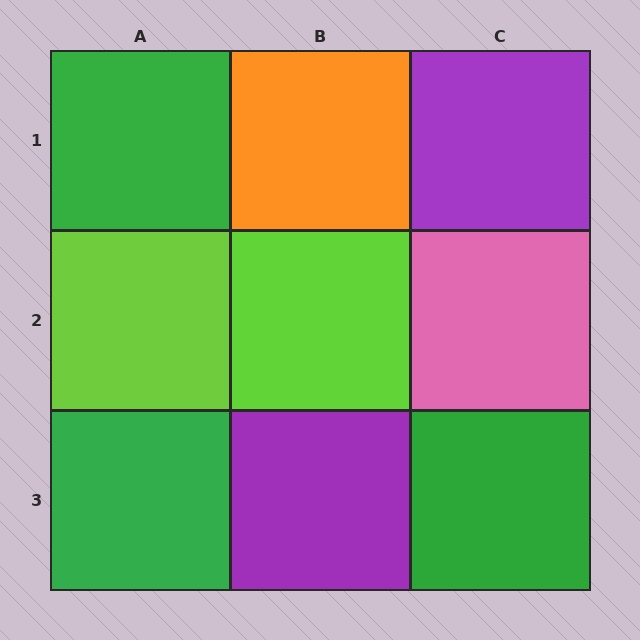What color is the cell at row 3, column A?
Green.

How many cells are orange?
1 cell is orange.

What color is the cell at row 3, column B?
Purple.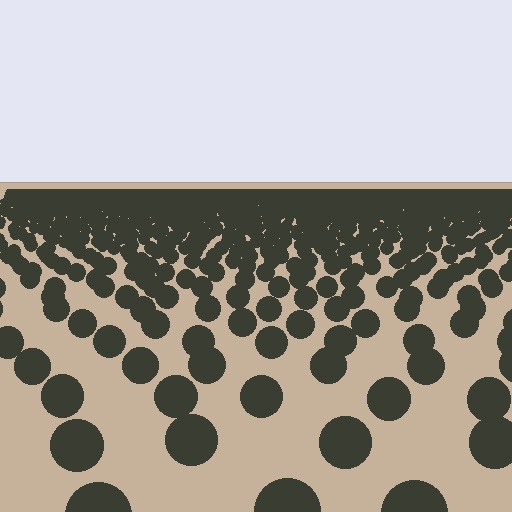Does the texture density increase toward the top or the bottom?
Density increases toward the top.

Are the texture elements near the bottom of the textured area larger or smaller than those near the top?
Larger. Near the bottom, elements are closer to the viewer and appear at a bigger on-screen size.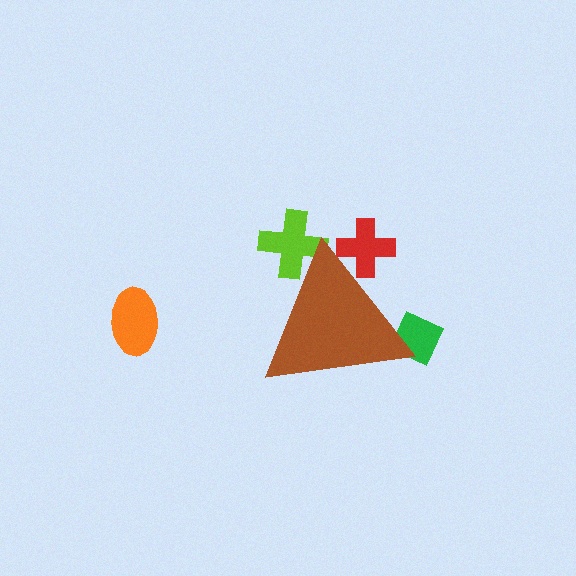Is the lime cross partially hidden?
Yes, the lime cross is partially hidden behind the brown triangle.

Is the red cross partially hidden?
Yes, the red cross is partially hidden behind the brown triangle.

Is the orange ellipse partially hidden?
No, the orange ellipse is fully visible.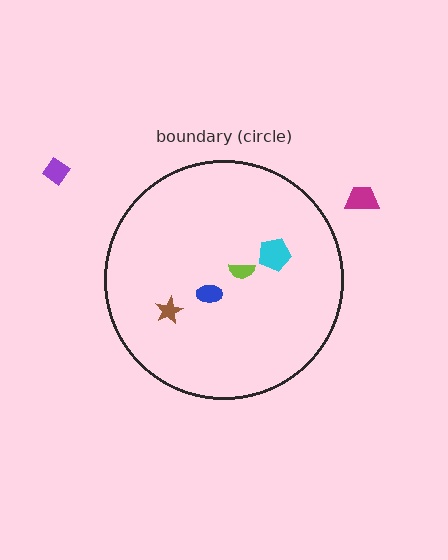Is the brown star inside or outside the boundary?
Inside.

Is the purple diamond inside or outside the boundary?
Outside.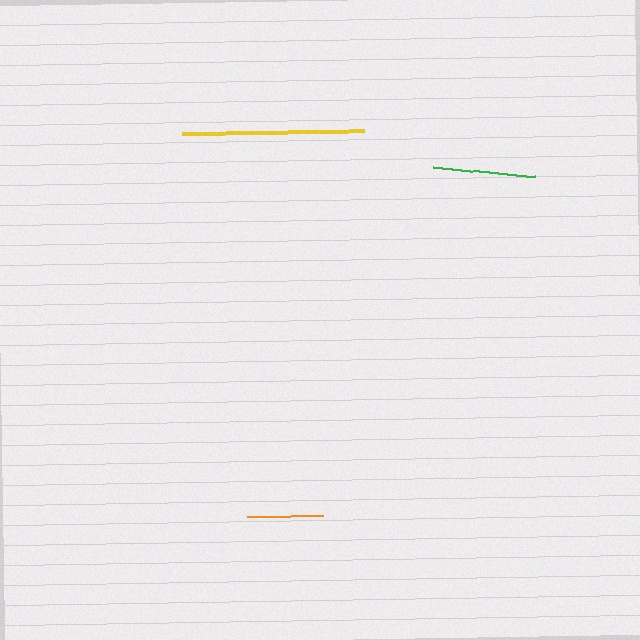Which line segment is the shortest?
The orange line is the shortest at approximately 75 pixels.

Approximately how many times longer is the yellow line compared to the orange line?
The yellow line is approximately 2.4 times the length of the orange line.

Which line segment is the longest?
The yellow line is the longest at approximately 182 pixels.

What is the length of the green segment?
The green segment is approximately 103 pixels long.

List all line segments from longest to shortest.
From longest to shortest: yellow, green, orange.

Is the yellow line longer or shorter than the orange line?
The yellow line is longer than the orange line.